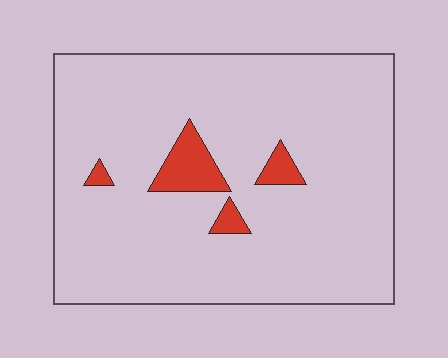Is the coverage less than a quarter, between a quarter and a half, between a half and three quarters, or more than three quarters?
Less than a quarter.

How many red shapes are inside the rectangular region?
4.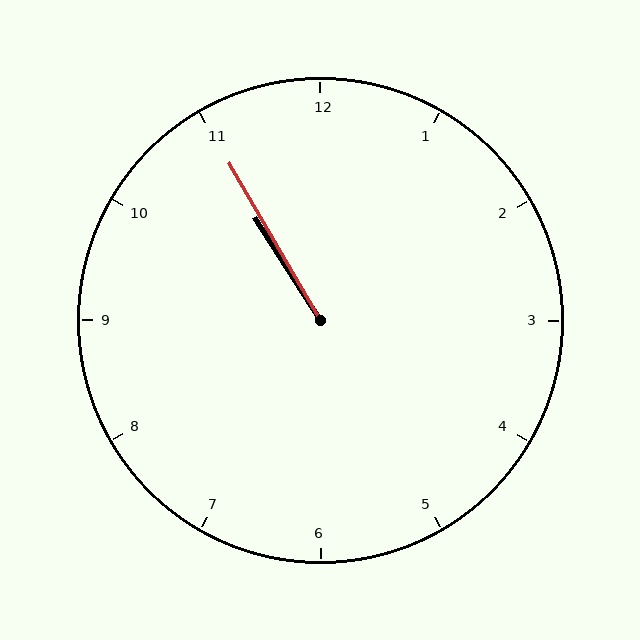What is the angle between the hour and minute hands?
Approximately 2 degrees.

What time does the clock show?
10:55.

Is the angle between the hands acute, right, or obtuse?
It is acute.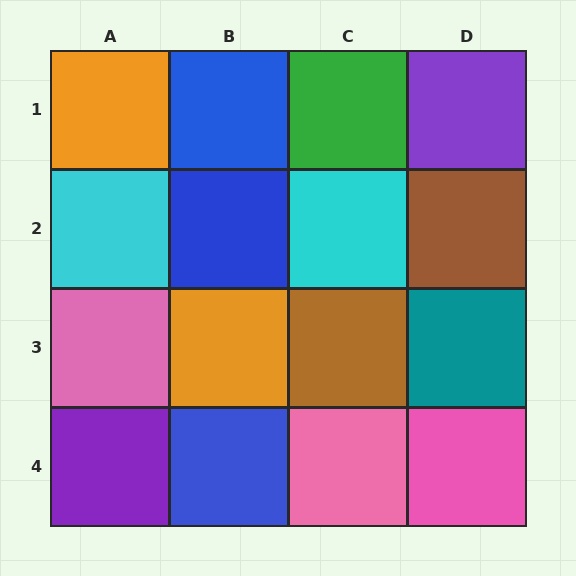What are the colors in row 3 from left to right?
Pink, orange, brown, teal.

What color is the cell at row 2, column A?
Cyan.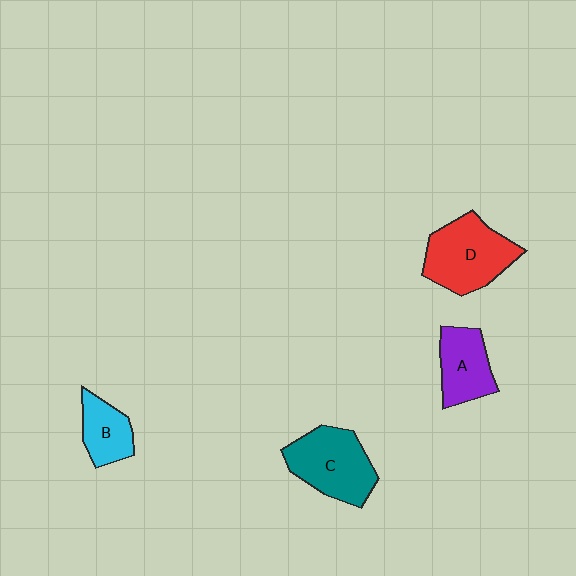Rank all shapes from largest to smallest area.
From largest to smallest: D (red), C (teal), A (purple), B (cyan).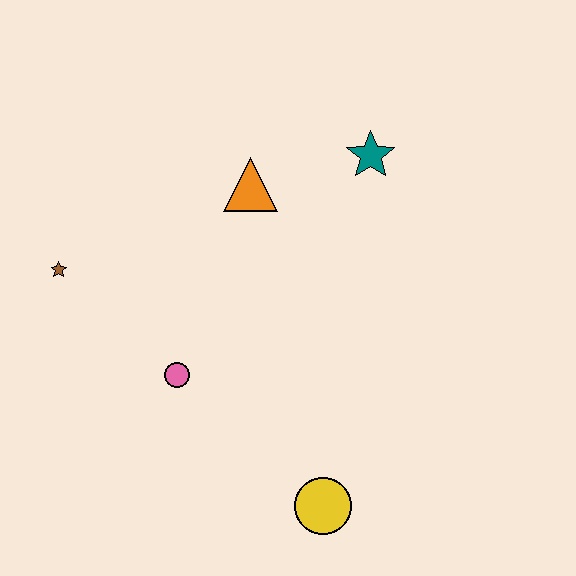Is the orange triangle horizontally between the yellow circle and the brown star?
Yes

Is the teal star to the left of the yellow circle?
No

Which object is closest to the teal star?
The orange triangle is closest to the teal star.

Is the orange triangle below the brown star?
No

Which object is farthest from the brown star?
The yellow circle is farthest from the brown star.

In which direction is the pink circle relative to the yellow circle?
The pink circle is to the left of the yellow circle.